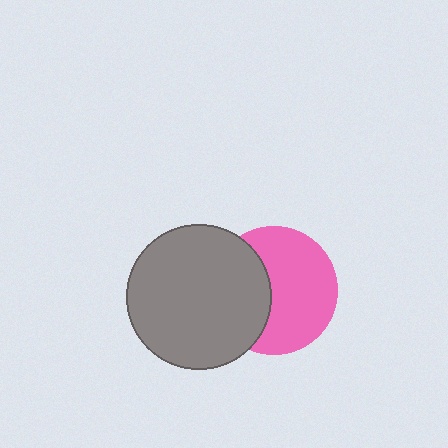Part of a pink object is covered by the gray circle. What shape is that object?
It is a circle.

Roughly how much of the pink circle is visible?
About half of it is visible (roughly 62%).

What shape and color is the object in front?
The object in front is a gray circle.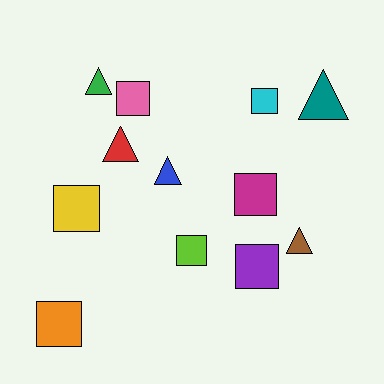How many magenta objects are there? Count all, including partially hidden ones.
There is 1 magenta object.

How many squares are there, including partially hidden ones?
There are 7 squares.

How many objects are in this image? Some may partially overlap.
There are 12 objects.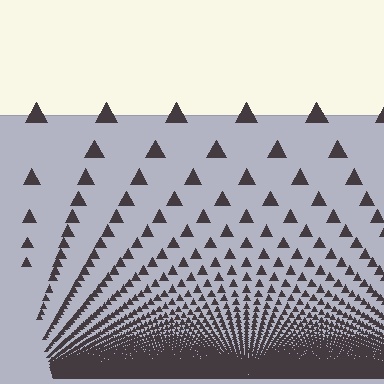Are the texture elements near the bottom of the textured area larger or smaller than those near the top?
Smaller. The gradient is inverted — elements near the bottom are smaller and denser.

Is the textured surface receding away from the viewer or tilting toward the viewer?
The surface appears to tilt toward the viewer. Texture elements get larger and sparser toward the top.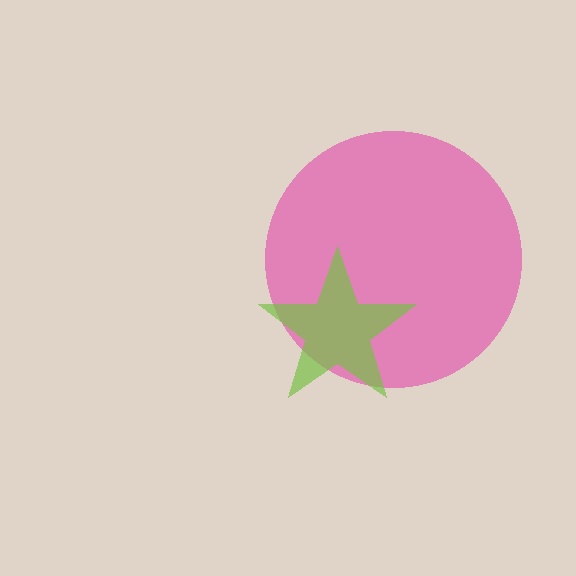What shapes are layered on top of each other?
The layered shapes are: a pink circle, a lime star.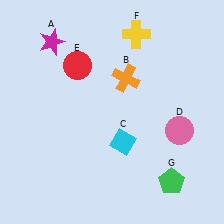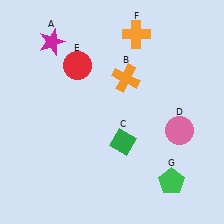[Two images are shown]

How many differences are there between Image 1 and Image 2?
There are 2 differences between the two images.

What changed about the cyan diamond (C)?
In Image 1, C is cyan. In Image 2, it changed to green.